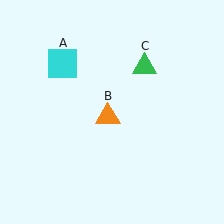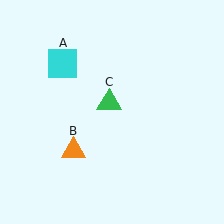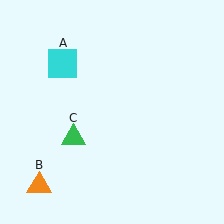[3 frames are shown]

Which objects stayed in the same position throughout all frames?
Cyan square (object A) remained stationary.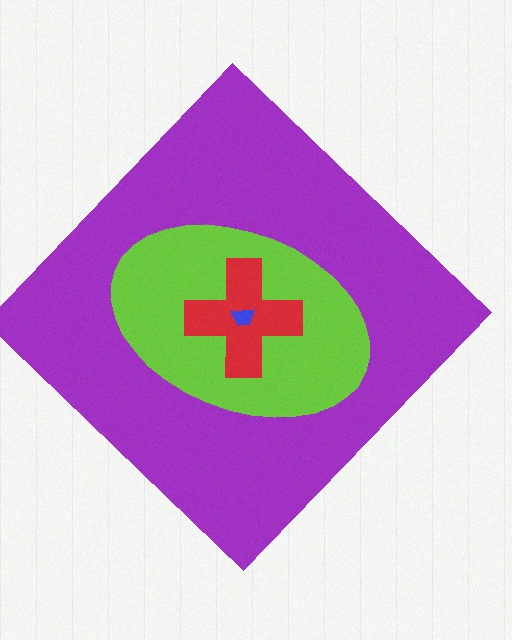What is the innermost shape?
The blue trapezoid.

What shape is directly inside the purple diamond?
The lime ellipse.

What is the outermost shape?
The purple diamond.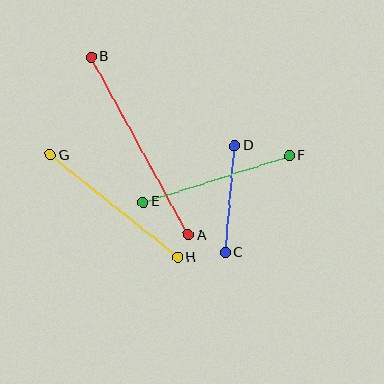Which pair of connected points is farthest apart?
Points A and B are farthest apart.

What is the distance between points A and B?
The distance is approximately 203 pixels.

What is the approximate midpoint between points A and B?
The midpoint is at approximately (140, 146) pixels.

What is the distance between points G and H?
The distance is approximately 163 pixels.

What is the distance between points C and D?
The distance is approximately 108 pixels.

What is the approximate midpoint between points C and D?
The midpoint is at approximately (230, 199) pixels.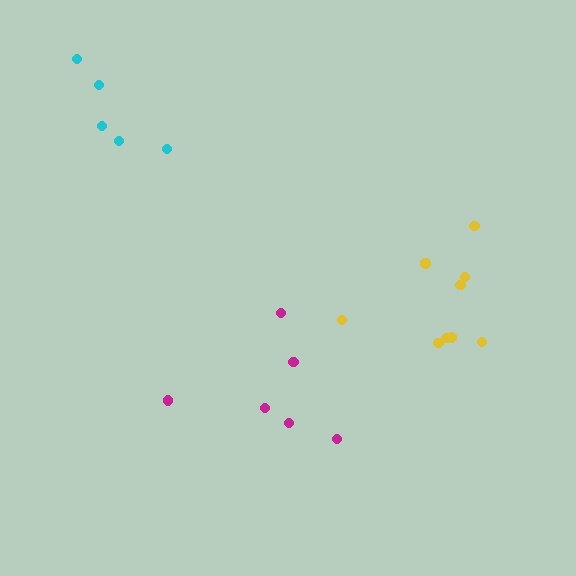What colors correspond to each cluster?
The clusters are colored: yellow, magenta, cyan.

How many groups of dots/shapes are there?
There are 3 groups.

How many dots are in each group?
Group 1: 9 dots, Group 2: 6 dots, Group 3: 5 dots (20 total).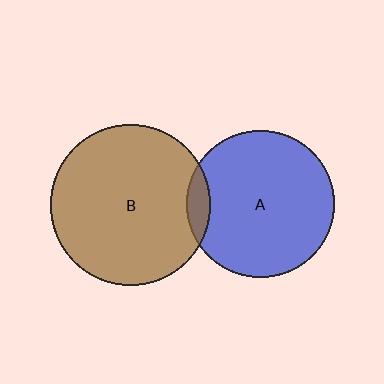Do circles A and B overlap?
Yes.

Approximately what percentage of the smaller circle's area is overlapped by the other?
Approximately 10%.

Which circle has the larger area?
Circle B (brown).